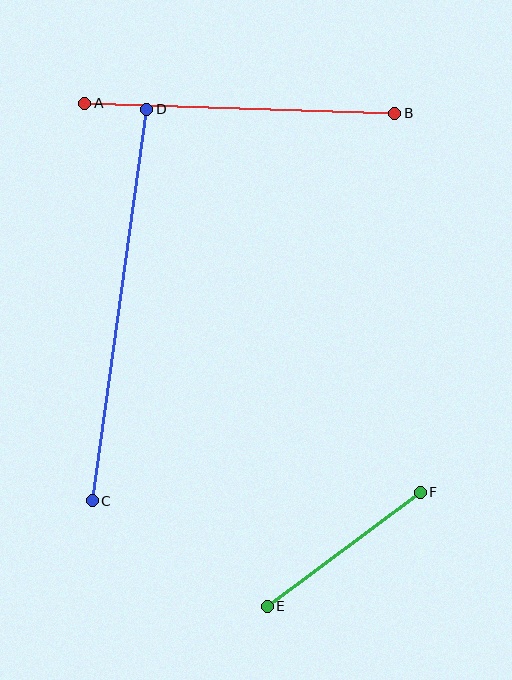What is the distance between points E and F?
The distance is approximately 191 pixels.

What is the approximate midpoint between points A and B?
The midpoint is at approximately (240, 108) pixels.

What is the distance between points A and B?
The distance is approximately 310 pixels.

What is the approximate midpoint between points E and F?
The midpoint is at approximately (344, 549) pixels.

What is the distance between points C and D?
The distance is approximately 395 pixels.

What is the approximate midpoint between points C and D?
The midpoint is at approximately (120, 305) pixels.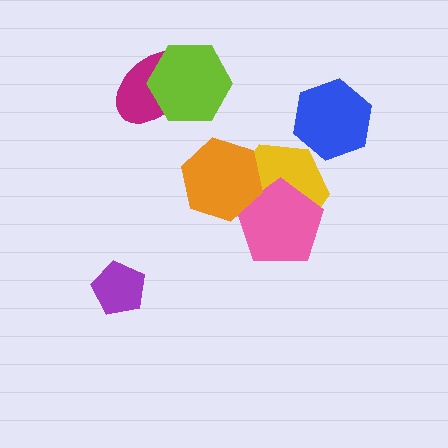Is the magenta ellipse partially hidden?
Yes, it is partially covered by another shape.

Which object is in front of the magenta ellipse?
The lime hexagon is in front of the magenta ellipse.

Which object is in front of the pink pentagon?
The orange hexagon is in front of the pink pentagon.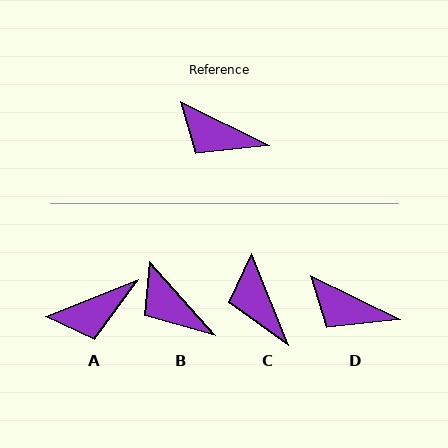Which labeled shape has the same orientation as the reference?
D.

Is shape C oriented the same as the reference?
No, it is off by about 42 degrees.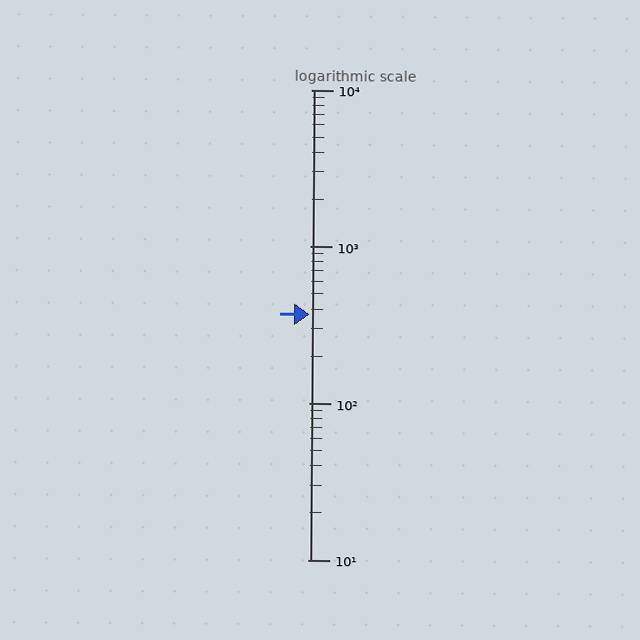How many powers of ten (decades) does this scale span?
The scale spans 3 decades, from 10 to 10000.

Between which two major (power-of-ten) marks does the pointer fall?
The pointer is between 100 and 1000.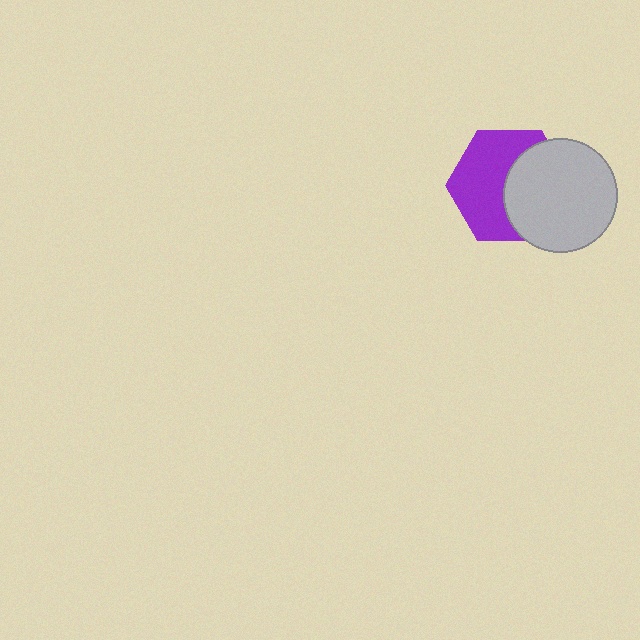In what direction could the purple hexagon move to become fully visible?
The purple hexagon could move left. That would shift it out from behind the light gray circle entirely.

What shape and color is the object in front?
The object in front is a light gray circle.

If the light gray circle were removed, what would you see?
You would see the complete purple hexagon.